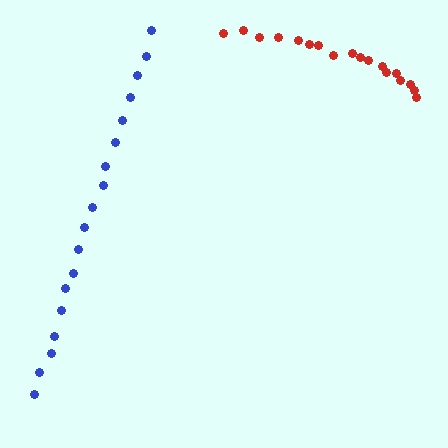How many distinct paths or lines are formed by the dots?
There are 2 distinct paths.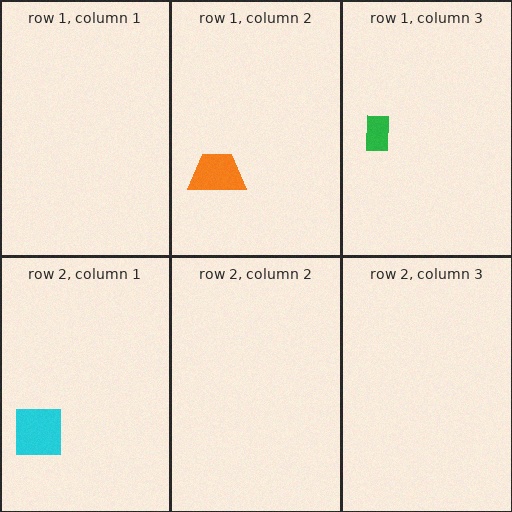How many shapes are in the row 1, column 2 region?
1.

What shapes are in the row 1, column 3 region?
The green rectangle.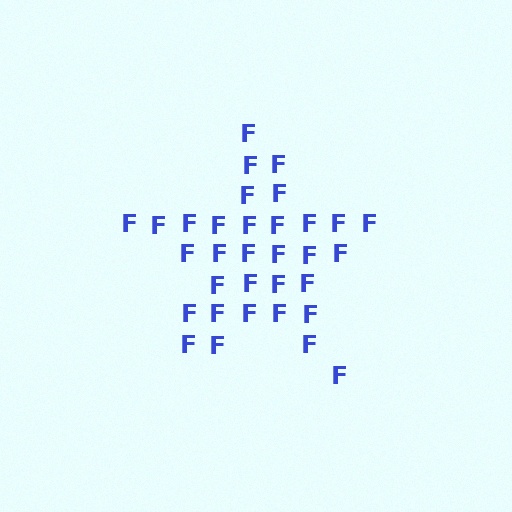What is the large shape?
The large shape is a star.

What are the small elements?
The small elements are letter F's.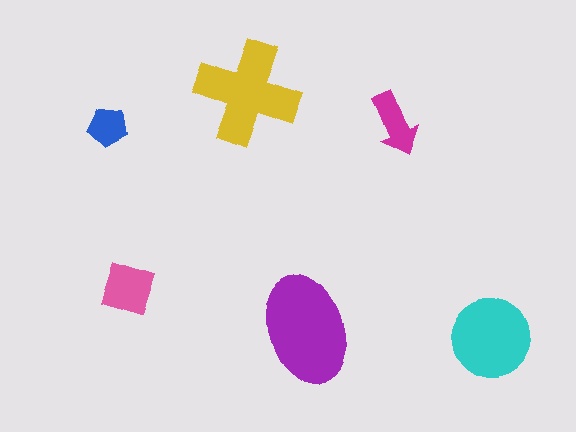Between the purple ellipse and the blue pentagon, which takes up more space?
The purple ellipse.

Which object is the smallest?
The blue pentagon.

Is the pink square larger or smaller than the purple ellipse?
Smaller.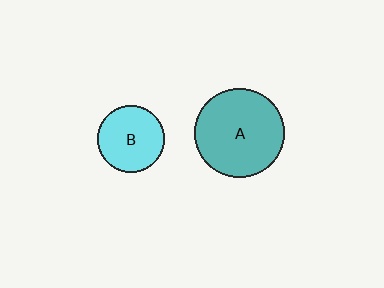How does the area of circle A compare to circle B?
Approximately 1.8 times.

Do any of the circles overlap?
No, none of the circles overlap.